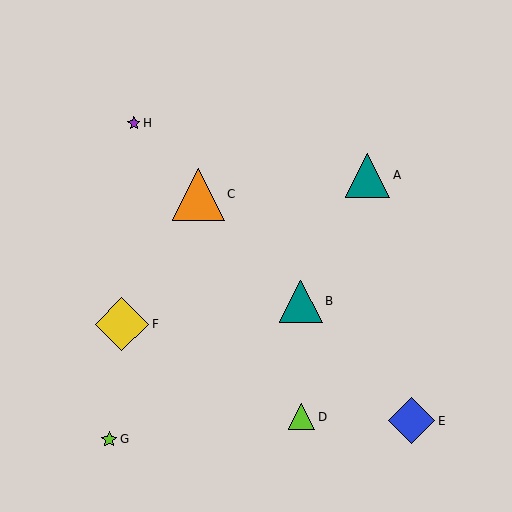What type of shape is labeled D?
Shape D is a lime triangle.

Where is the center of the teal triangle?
The center of the teal triangle is at (301, 301).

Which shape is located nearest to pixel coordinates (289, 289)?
The teal triangle (labeled B) at (301, 301) is nearest to that location.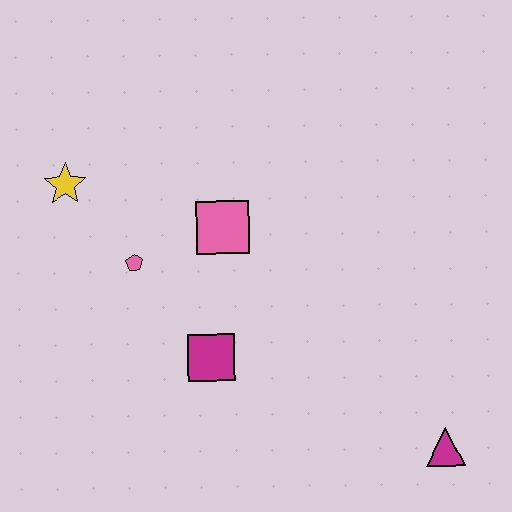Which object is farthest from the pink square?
The magenta triangle is farthest from the pink square.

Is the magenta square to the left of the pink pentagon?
No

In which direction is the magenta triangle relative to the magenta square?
The magenta triangle is to the right of the magenta square.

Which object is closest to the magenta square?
The pink pentagon is closest to the magenta square.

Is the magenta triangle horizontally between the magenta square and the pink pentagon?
No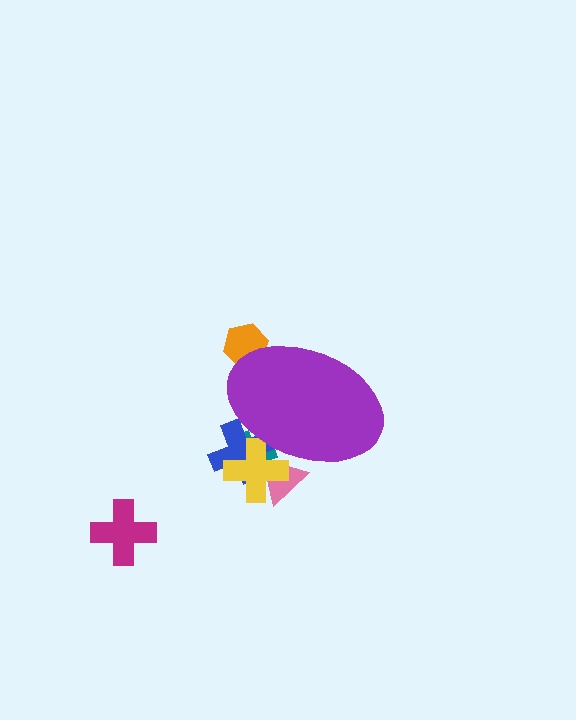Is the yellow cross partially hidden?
Yes, the yellow cross is partially hidden behind the purple ellipse.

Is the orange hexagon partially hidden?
Yes, the orange hexagon is partially hidden behind the purple ellipse.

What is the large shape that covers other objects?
A purple ellipse.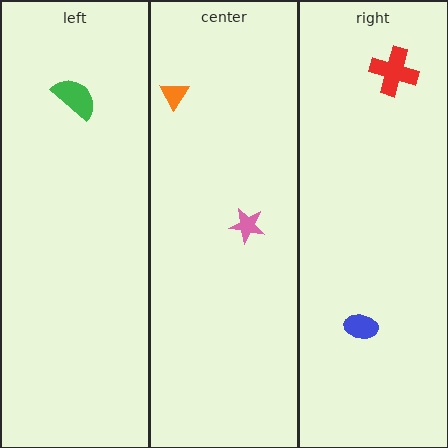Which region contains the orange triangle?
The center region.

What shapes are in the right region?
The blue ellipse, the red cross.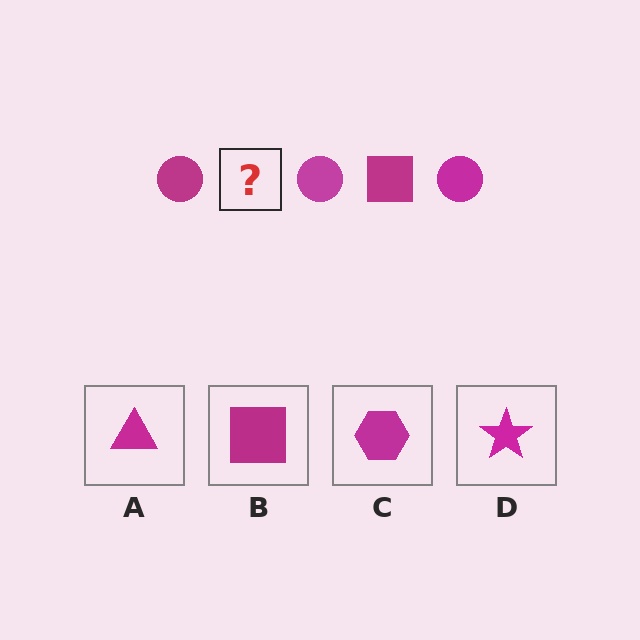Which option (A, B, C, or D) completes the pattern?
B.